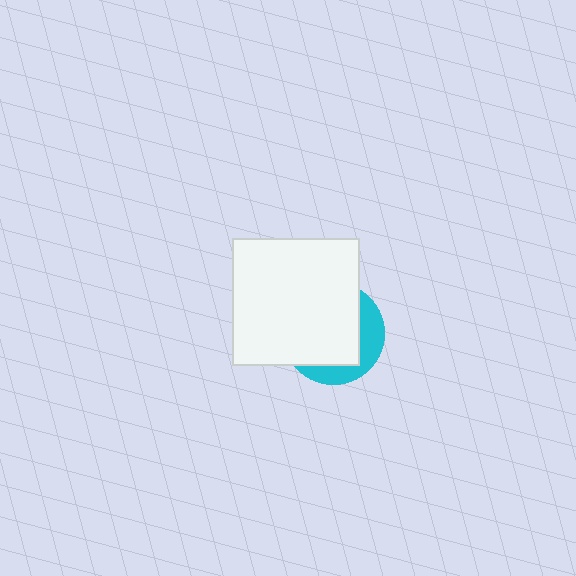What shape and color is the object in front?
The object in front is a white square.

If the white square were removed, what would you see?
You would see the complete cyan circle.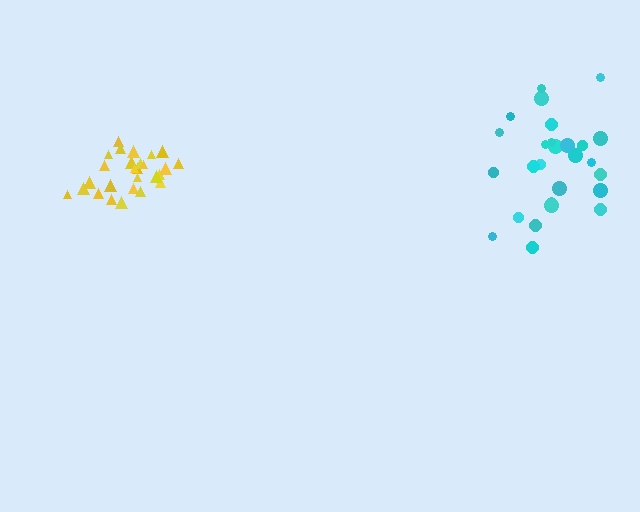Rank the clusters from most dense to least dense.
yellow, cyan.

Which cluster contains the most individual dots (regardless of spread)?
Yellow (27).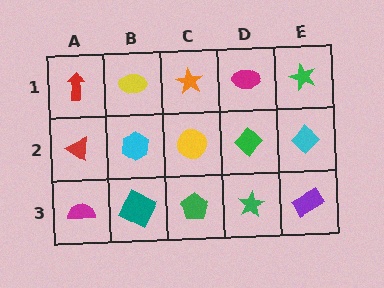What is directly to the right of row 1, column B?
An orange star.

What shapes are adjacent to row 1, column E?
A cyan diamond (row 2, column E), a magenta ellipse (row 1, column D).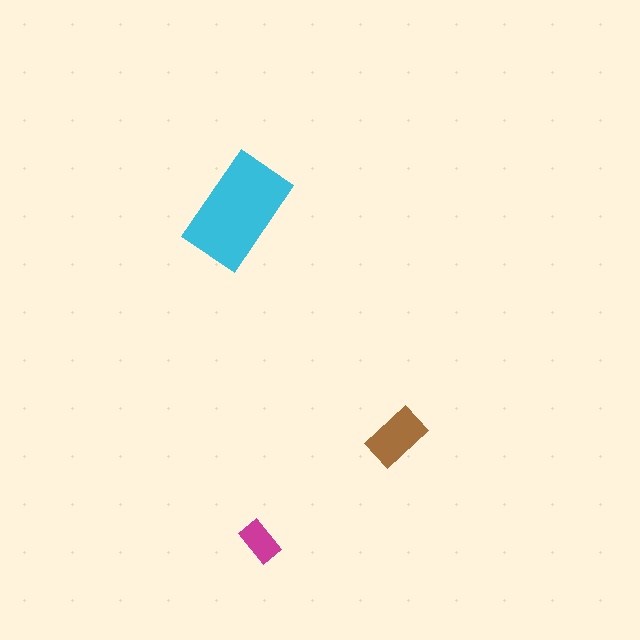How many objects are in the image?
There are 3 objects in the image.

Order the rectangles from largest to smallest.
the cyan one, the brown one, the magenta one.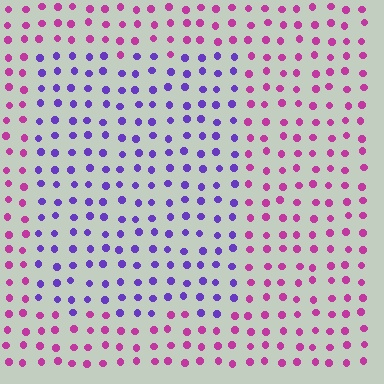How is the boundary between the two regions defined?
The boundary is defined purely by a slight shift in hue (about 54 degrees). Spacing, size, and orientation are identical on both sides.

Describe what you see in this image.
The image is filled with small magenta elements in a uniform arrangement. A rectangle-shaped region is visible where the elements are tinted to a slightly different hue, forming a subtle color boundary.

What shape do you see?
I see a rectangle.